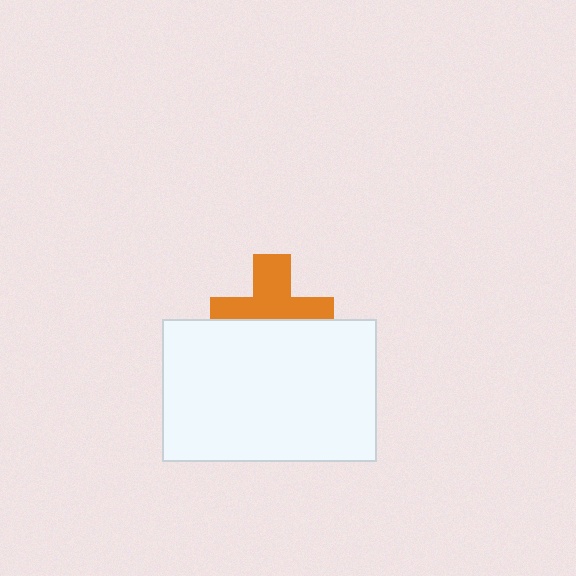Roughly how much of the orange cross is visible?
About half of it is visible (roughly 55%).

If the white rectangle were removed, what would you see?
You would see the complete orange cross.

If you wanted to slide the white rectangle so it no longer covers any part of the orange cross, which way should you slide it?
Slide it down — that is the most direct way to separate the two shapes.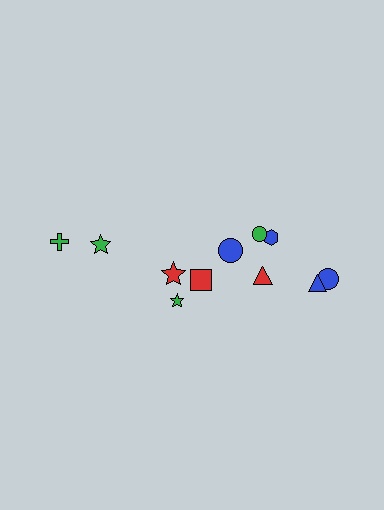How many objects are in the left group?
There are 4 objects.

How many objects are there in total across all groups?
There are 11 objects.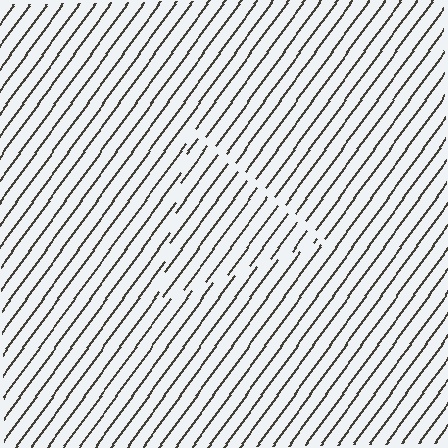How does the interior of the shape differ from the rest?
The interior of the shape contains the same grating, shifted by half a period — the contour is defined by the phase discontinuity where line-ends from the inner and outer gratings abut.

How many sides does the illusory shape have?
3 sides — the line-ends trace a triangle.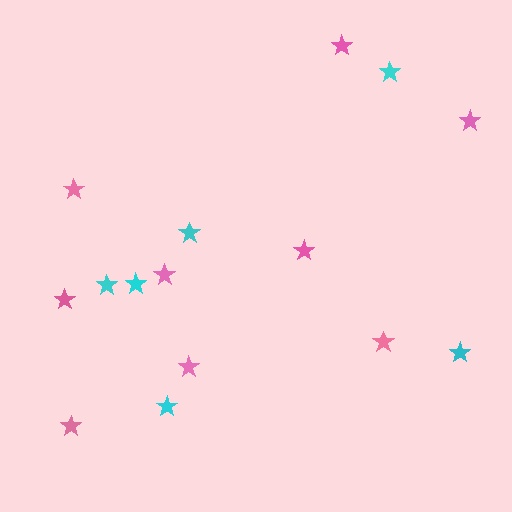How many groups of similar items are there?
There are 2 groups: one group of pink stars (9) and one group of cyan stars (6).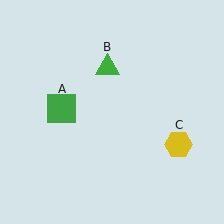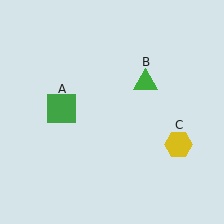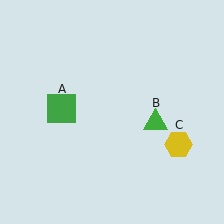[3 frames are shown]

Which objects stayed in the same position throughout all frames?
Green square (object A) and yellow hexagon (object C) remained stationary.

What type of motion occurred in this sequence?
The green triangle (object B) rotated clockwise around the center of the scene.